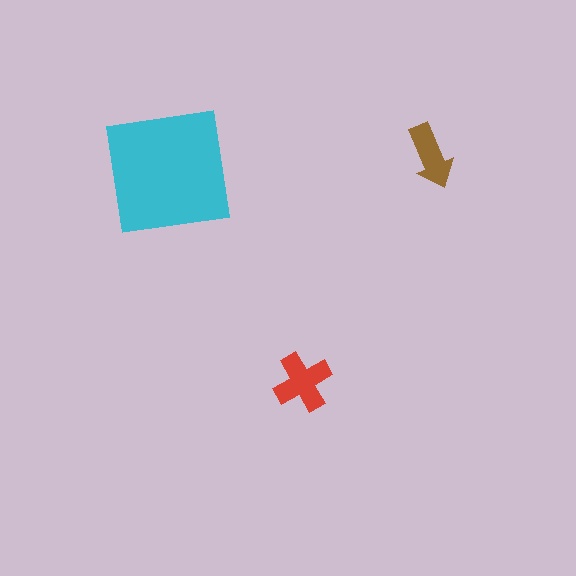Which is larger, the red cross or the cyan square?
The cyan square.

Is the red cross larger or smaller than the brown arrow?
Larger.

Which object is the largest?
The cyan square.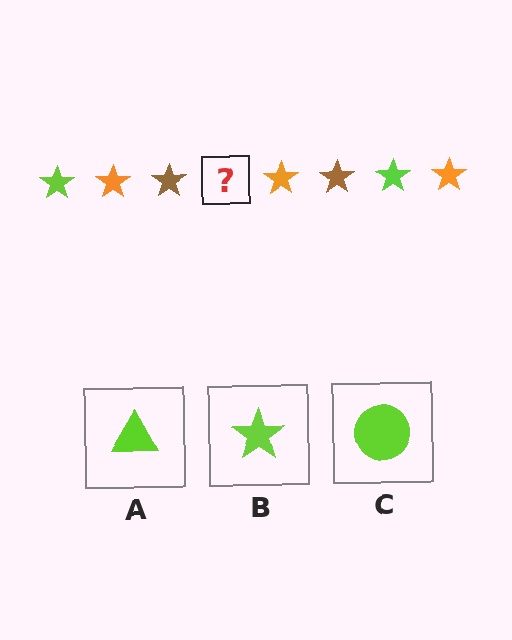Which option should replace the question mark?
Option B.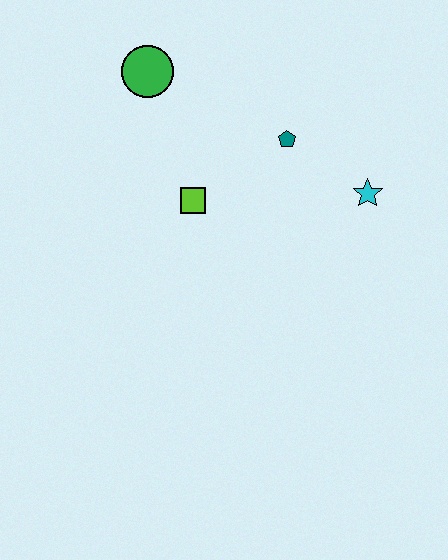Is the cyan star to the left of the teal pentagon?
No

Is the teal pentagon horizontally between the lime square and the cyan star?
Yes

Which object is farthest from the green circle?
The cyan star is farthest from the green circle.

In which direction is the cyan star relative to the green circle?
The cyan star is to the right of the green circle.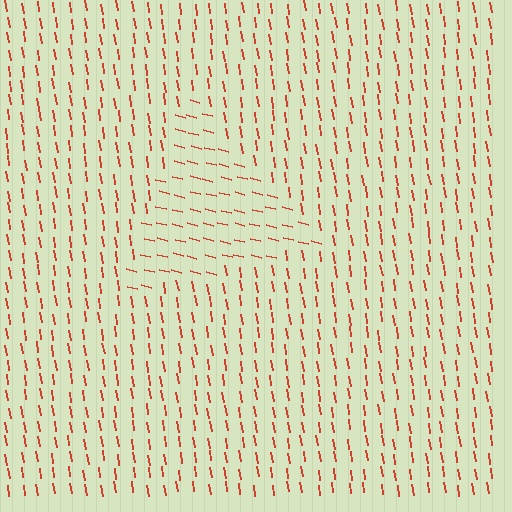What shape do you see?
I see a triangle.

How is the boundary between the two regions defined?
The boundary is defined purely by a change in line orientation (approximately 66 degrees difference). All lines are the same color and thickness.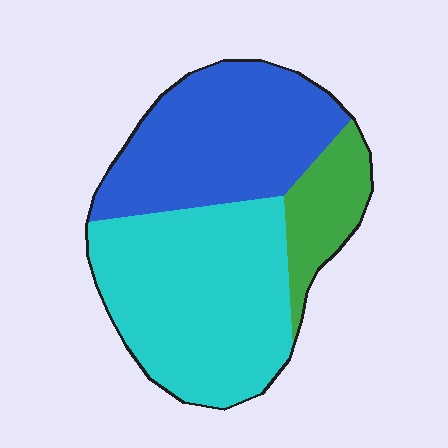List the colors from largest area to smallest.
From largest to smallest: cyan, blue, green.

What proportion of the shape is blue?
Blue covers roughly 40% of the shape.